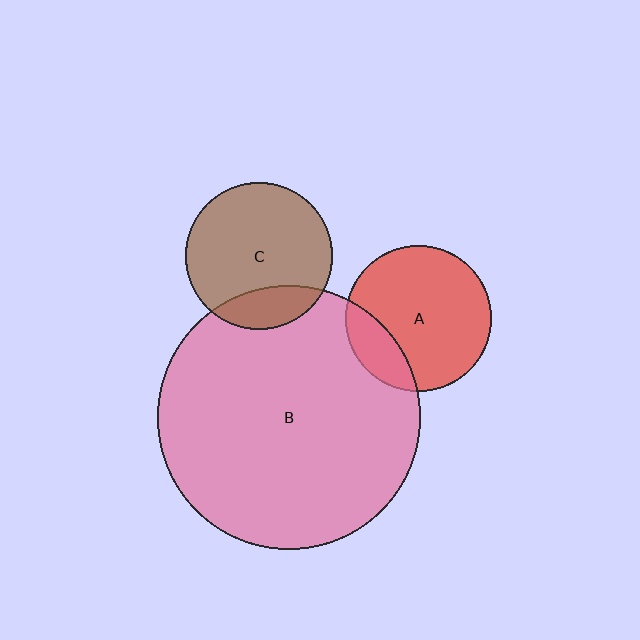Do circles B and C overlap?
Yes.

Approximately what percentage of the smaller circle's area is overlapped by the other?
Approximately 20%.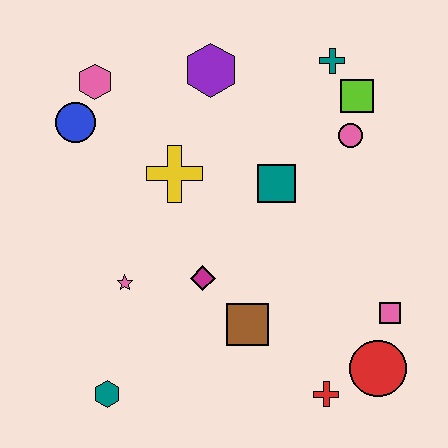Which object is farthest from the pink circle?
The teal hexagon is farthest from the pink circle.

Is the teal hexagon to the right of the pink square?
No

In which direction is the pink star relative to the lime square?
The pink star is to the left of the lime square.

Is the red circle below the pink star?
Yes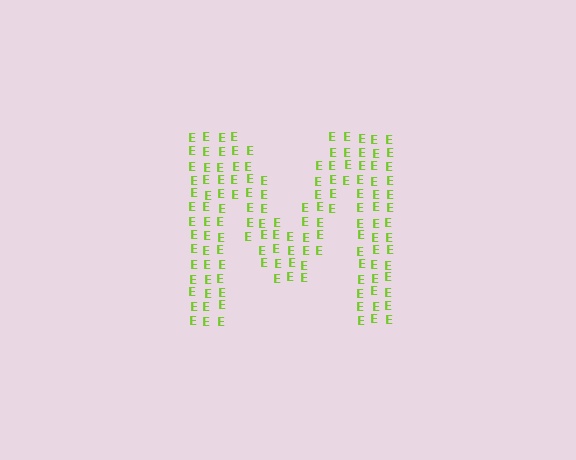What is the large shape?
The large shape is the letter M.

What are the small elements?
The small elements are letter E's.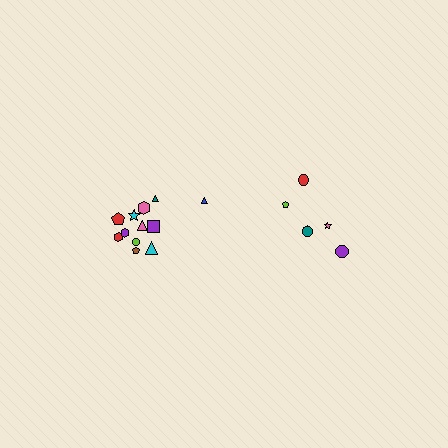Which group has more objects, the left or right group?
The left group.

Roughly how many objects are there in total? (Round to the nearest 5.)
Roughly 20 objects in total.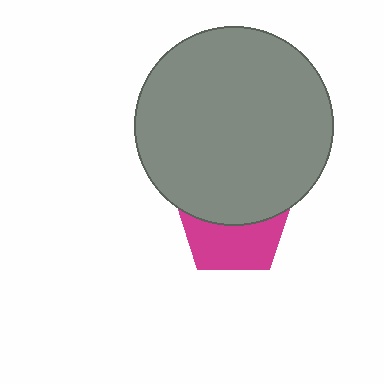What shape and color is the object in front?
The object in front is a gray circle.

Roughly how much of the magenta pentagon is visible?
About half of it is visible (roughly 48%).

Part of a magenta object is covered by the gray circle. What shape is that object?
It is a pentagon.